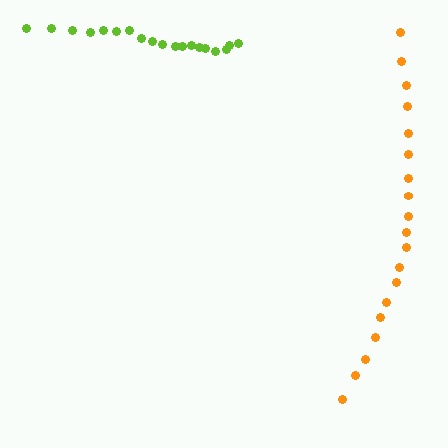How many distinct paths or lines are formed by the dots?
There are 2 distinct paths.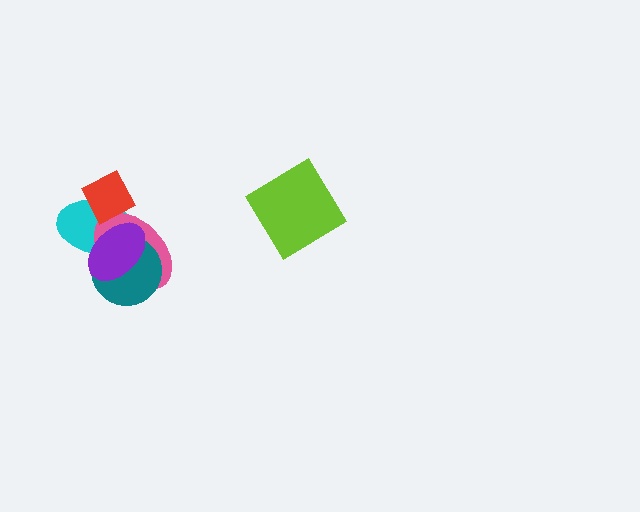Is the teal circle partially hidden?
Yes, it is partially covered by another shape.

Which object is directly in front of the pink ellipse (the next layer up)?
The red diamond is directly in front of the pink ellipse.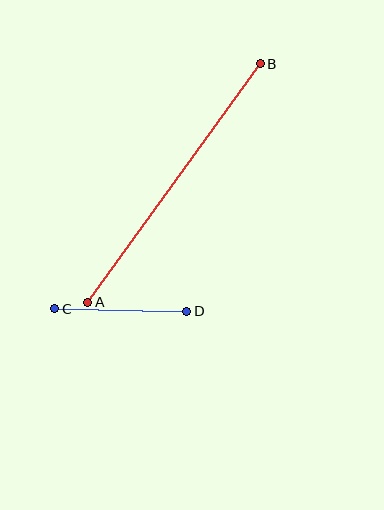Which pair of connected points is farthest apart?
Points A and B are farthest apart.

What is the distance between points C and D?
The distance is approximately 132 pixels.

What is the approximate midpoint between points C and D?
The midpoint is at approximately (121, 310) pixels.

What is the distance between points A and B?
The distance is approximately 294 pixels.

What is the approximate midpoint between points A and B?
The midpoint is at approximately (174, 183) pixels.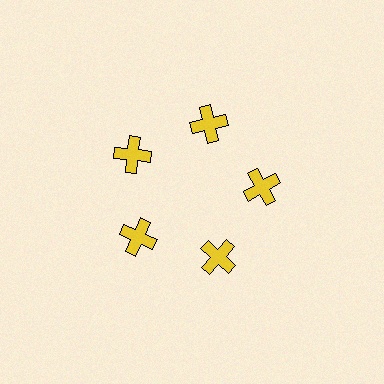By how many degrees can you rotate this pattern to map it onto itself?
The pattern maps onto itself every 72 degrees of rotation.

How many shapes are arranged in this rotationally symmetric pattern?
There are 5 shapes, arranged in 5 groups of 1.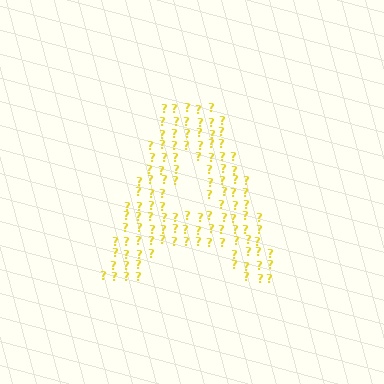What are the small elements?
The small elements are question marks.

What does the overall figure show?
The overall figure shows the letter A.